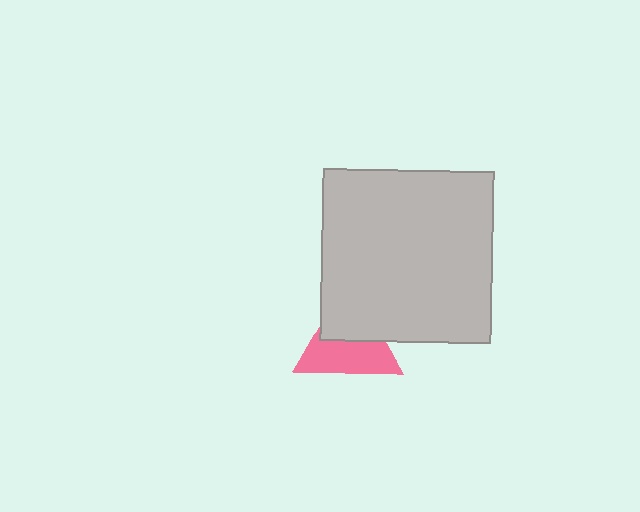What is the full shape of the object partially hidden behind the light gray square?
The partially hidden object is a pink triangle.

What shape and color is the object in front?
The object in front is a light gray square.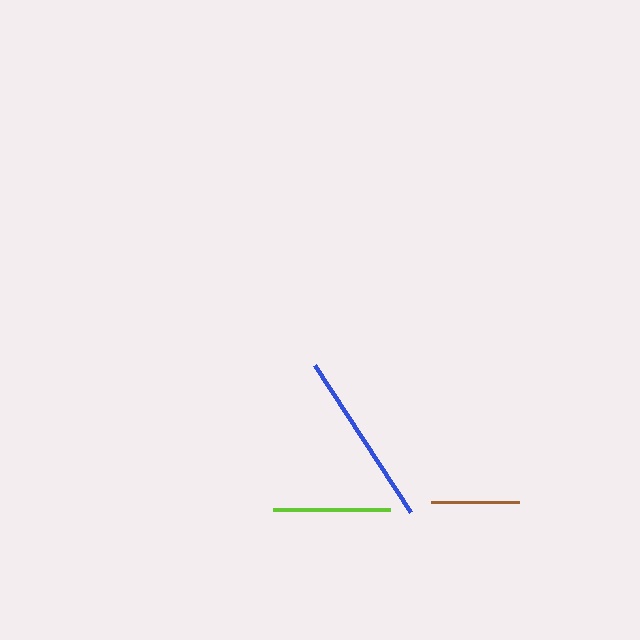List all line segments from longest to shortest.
From longest to shortest: blue, lime, brown.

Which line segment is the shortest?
The brown line is the shortest at approximately 88 pixels.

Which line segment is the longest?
The blue line is the longest at approximately 175 pixels.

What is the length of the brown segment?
The brown segment is approximately 88 pixels long.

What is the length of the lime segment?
The lime segment is approximately 118 pixels long.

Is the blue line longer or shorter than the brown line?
The blue line is longer than the brown line.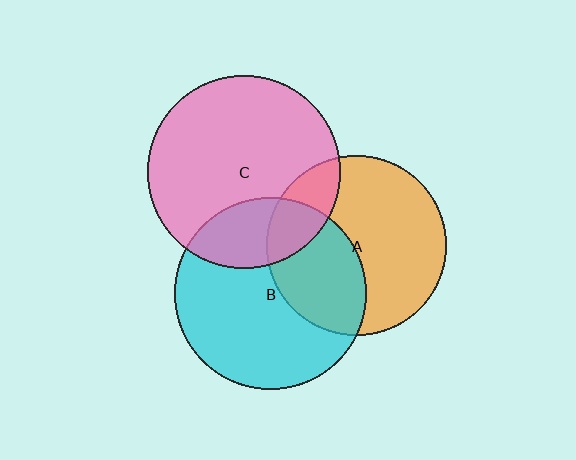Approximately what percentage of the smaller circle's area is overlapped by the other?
Approximately 40%.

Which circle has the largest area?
Circle C (pink).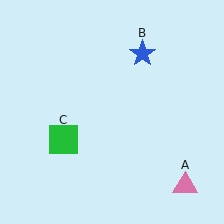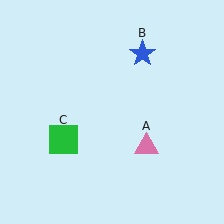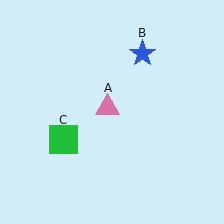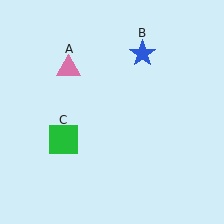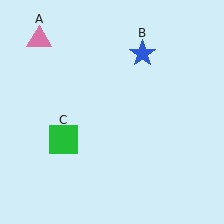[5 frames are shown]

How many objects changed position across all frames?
1 object changed position: pink triangle (object A).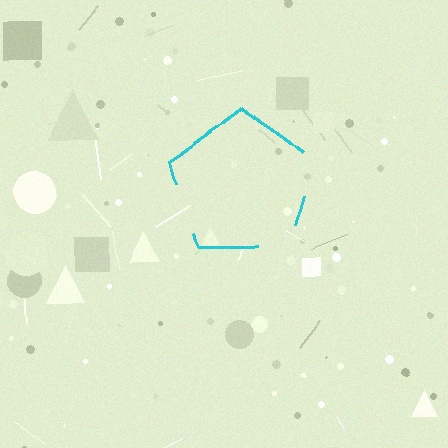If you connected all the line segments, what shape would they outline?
They would outline a pentagon.